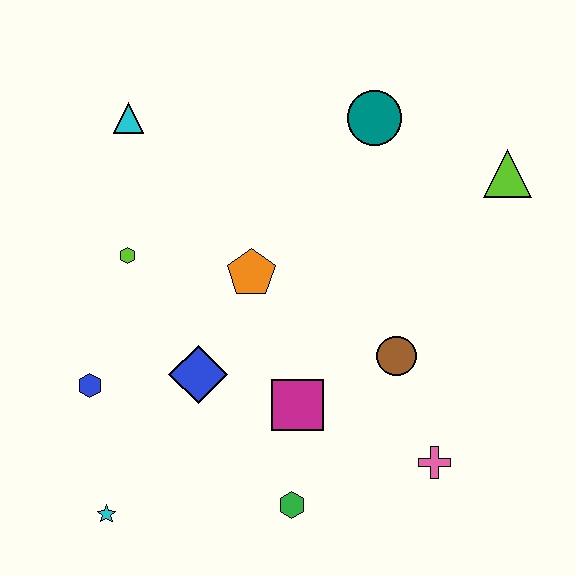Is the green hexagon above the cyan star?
Yes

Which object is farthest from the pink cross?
The cyan triangle is farthest from the pink cross.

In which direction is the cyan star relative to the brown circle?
The cyan star is to the left of the brown circle.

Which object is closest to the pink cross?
The brown circle is closest to the pink cross.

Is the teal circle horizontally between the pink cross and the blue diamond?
Yes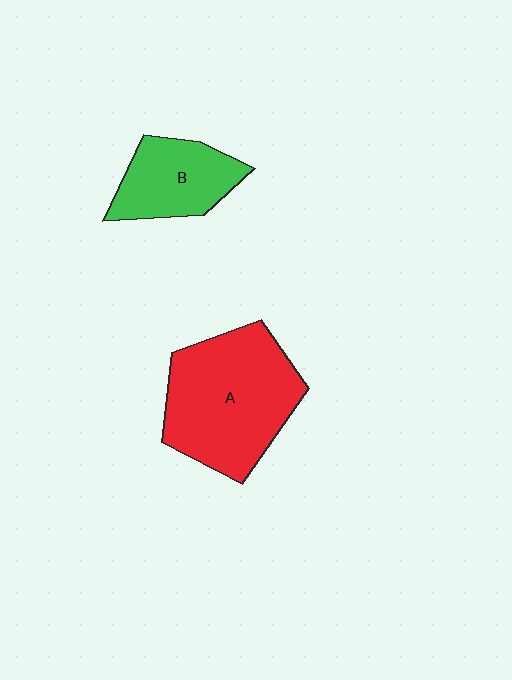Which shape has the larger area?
Shape A (red).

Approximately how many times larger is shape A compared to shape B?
Approximately 1.9 times.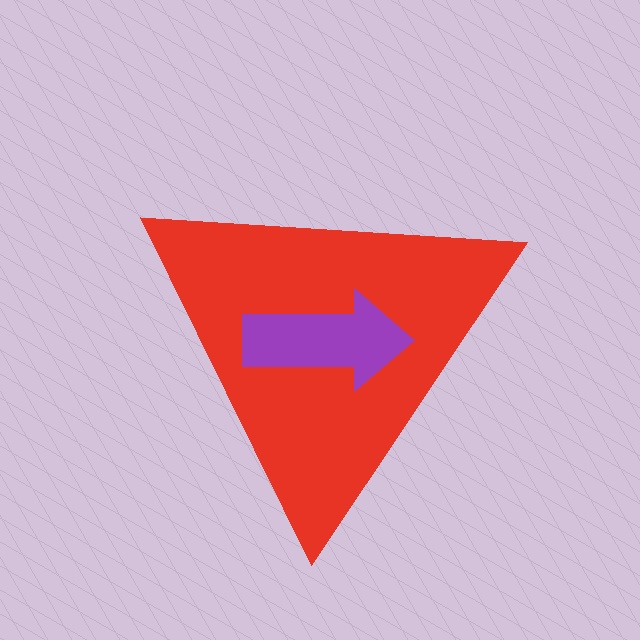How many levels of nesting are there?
2.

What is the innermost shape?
The purple arrow.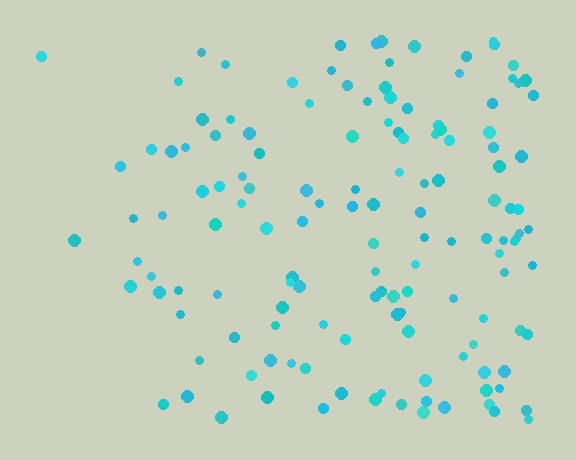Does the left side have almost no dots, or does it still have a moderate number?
Still a moderate number, just noticeably fewer than the right.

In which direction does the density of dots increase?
From left to right, with the right side densest.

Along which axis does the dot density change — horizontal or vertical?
Horizontal.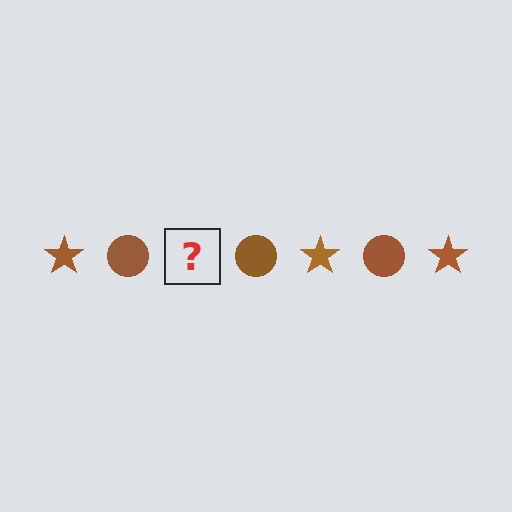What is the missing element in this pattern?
The missing element is a brown star.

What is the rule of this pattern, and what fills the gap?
The rule is that the pattern cycles through star, circle shapes in brown. The gap should be filled with a brown star.